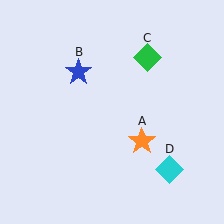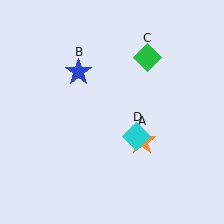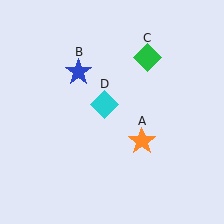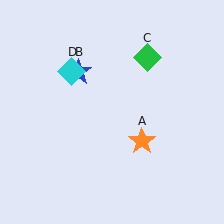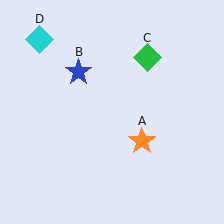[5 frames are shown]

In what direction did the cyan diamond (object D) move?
The cyan diamond (object D) moved up and to the left.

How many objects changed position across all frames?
1 object changed position: cyan diamond (object D).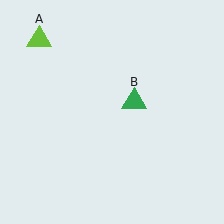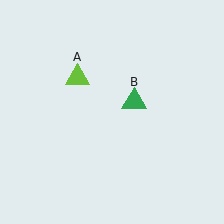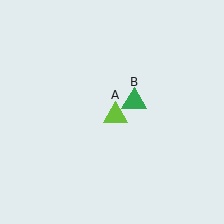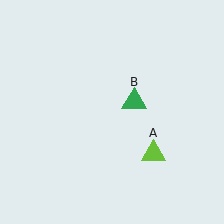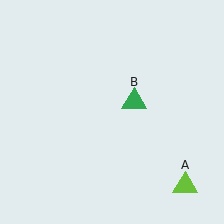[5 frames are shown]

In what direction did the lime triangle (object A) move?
The lime triangle (object A) moved down and to the right.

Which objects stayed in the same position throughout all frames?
Green triangle (object B) remained stationary.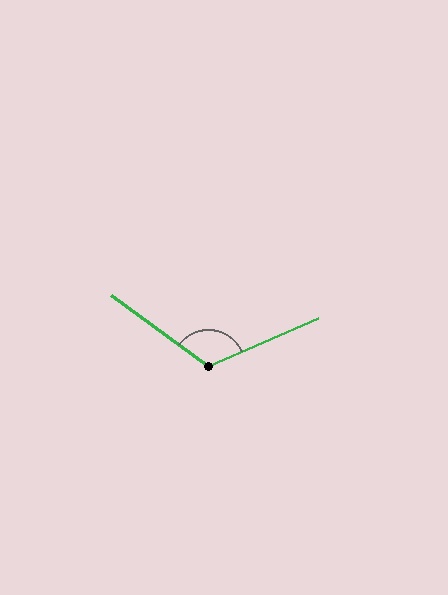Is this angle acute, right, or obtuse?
It is obtuse.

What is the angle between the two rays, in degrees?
Approximately 120 degrees.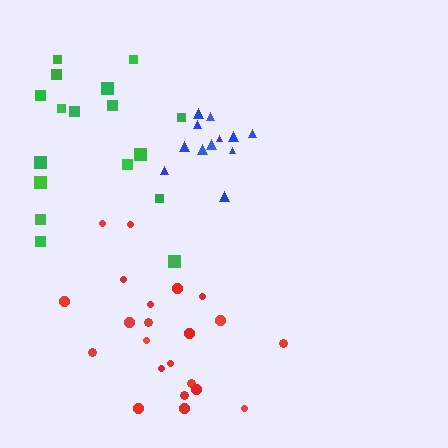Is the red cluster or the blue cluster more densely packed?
Blue.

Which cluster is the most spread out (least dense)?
Green.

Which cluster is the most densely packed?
Blue.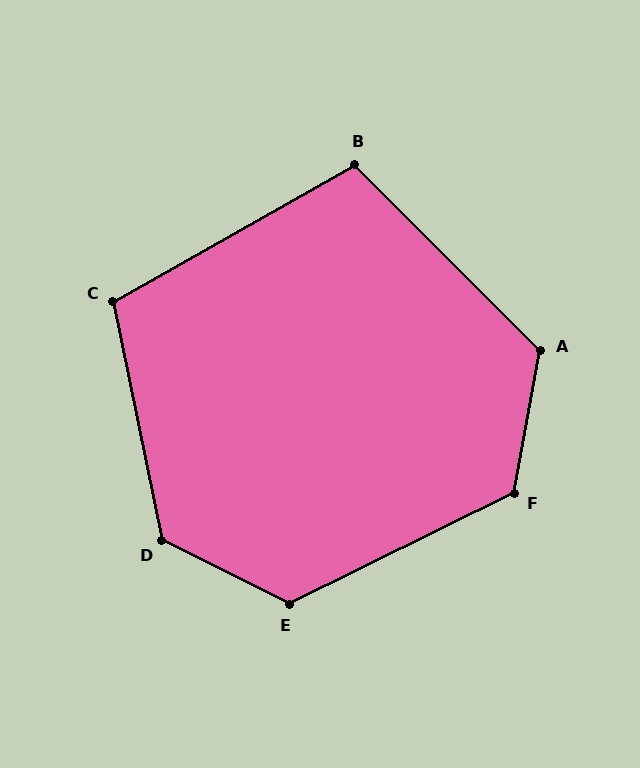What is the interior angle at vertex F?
Approximately 127 degrees (obtuse).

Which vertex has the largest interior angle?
D, at approximately 128 degrees.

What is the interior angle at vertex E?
Approximately 127 degrees (obtuse).